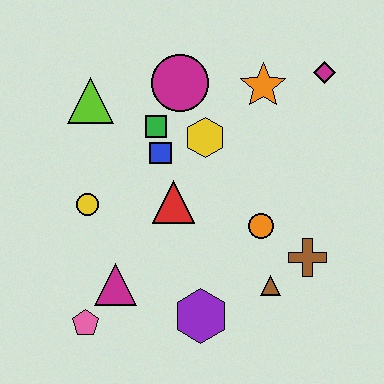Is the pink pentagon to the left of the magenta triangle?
Yes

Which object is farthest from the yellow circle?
The magenta diamond is farthest from the yellow circle.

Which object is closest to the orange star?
The magenta diamond is closest to the orange star.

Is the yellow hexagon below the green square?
Yes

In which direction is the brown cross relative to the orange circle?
The brown cross is to the right of the orange circle.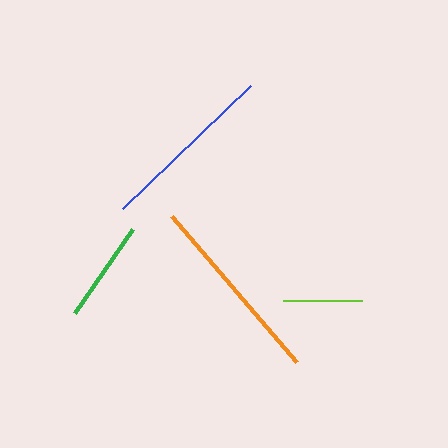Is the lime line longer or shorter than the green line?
The green line is longer than the lime line.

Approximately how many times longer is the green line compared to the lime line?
The green line is approximately 1.3 times the length of the lime line.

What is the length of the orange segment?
The orange segment is approximately 192 pixels long.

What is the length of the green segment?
The green segment is approximately 102 pixels long.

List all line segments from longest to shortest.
From longest to shortest: orange, blue, green, lime.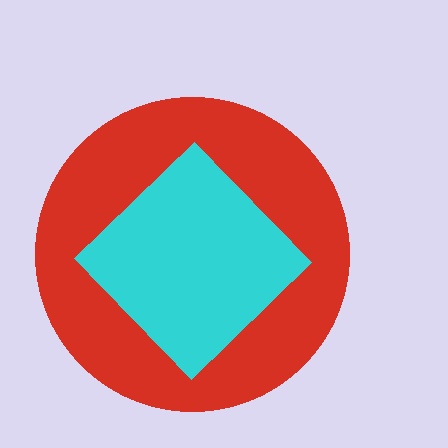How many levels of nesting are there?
2.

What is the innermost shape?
The cyan diamond.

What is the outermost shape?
The red circle.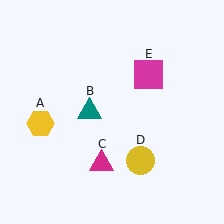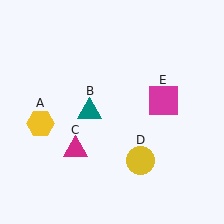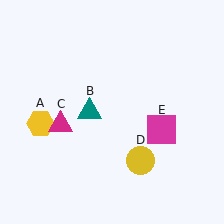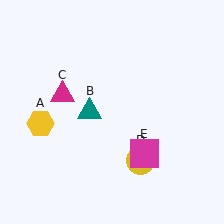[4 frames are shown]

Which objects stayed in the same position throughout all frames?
Yellow hexagon (object A) and teal triangle (object B) and yellow circle (object D) remained stationary.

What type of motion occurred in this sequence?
The magenta triangle (object C), magenta square (object E) rotated clockwise around the center of the scene.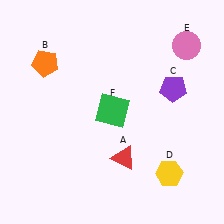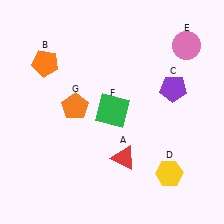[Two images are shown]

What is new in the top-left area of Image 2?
An orange pentagon (G) was added in the top-left area of Image 2.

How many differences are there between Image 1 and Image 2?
There is 1 difference between the two images.